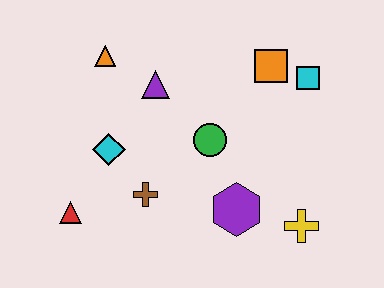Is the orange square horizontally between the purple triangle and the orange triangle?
No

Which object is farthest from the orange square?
The red triangle is farthest from the orange square.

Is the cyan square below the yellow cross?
No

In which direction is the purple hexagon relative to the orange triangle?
The purple hexagon is below the orange triangle.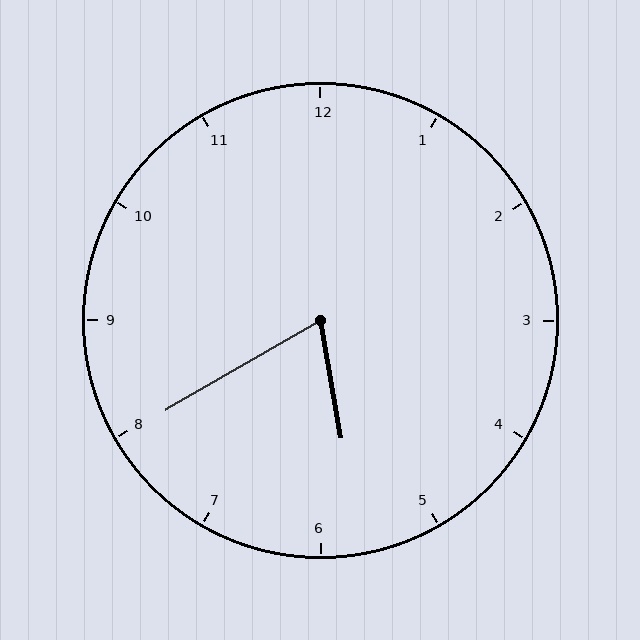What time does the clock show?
5:40.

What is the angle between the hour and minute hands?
Approximately 70 degrees.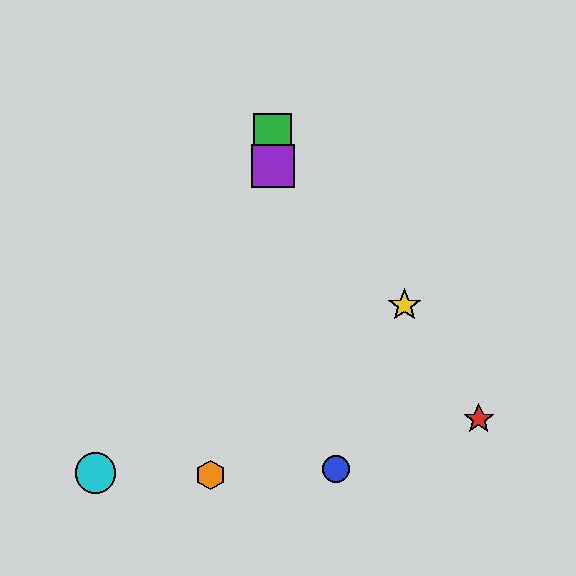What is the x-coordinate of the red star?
The red star is at x≈479.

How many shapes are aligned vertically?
2 shapes (the green square, the purple square) are aligned vertically.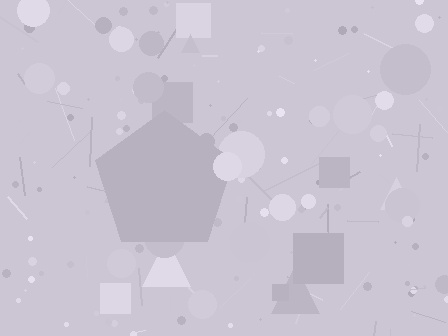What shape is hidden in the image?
A pentagon is hidden in the image.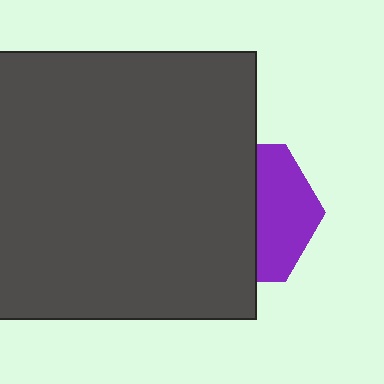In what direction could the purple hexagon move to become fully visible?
The purple hexagon could move right. That would shift it out from behind the dark gray square entirely.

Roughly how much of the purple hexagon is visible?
A small part of it is visible (roughly 40%).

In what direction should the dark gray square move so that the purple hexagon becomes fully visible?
The dark gray square should move left. That is the shortest direction to clear the overlap and leave the purple hexagon fully visible.